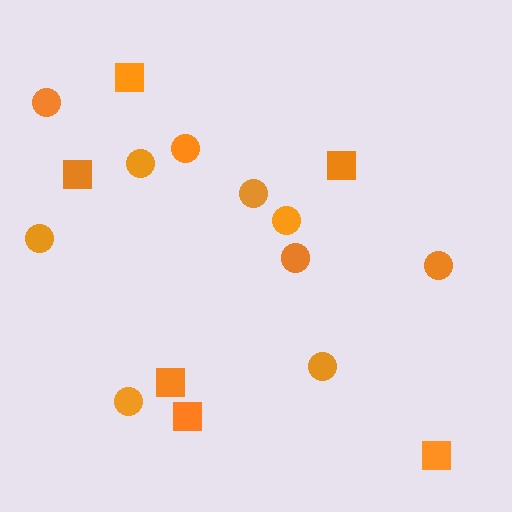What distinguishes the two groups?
There are 2 groups: one group of circles (10) and one group of squares (6).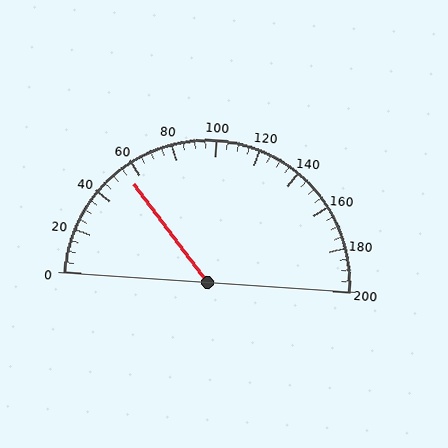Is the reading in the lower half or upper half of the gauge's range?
The reading is in the lower half of the range (0 to 200).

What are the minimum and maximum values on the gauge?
The gauge ranges from 0 to 200.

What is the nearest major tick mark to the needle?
The nearest major tick mark is 60.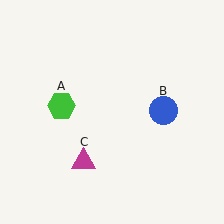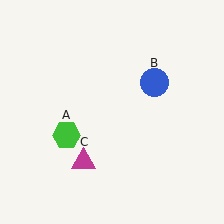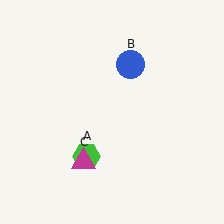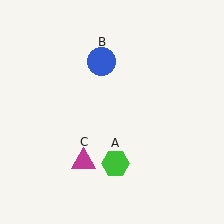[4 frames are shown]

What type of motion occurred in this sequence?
The green hexagon (object A), blue circle (object B) rotated counterclockwise around the center of the scene.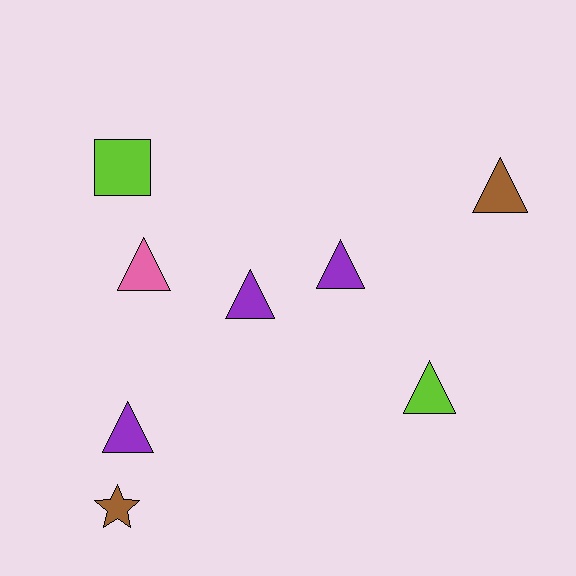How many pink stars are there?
There are no pink stars.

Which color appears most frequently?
Purple, with 3 objects.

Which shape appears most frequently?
Triangle, with 6 objects.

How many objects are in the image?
There are 8 objects.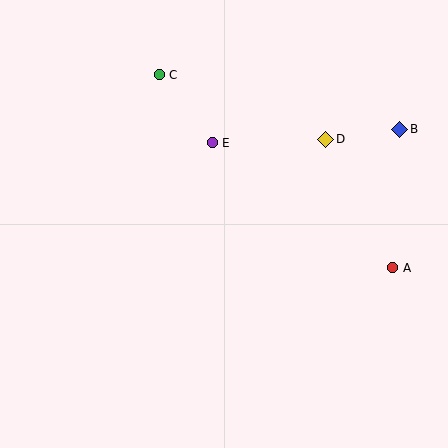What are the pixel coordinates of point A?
Point A is at (393, 268).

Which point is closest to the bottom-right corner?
Point A is closest to the bottom-right corner.